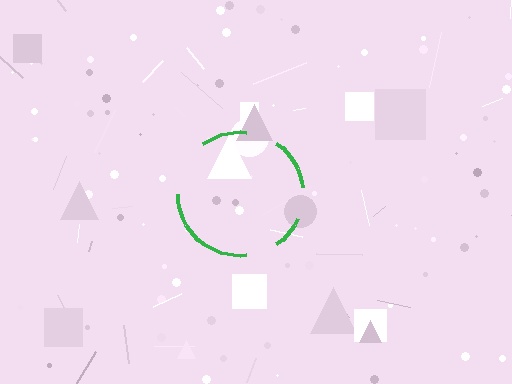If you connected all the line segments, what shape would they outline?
They would outline a circle.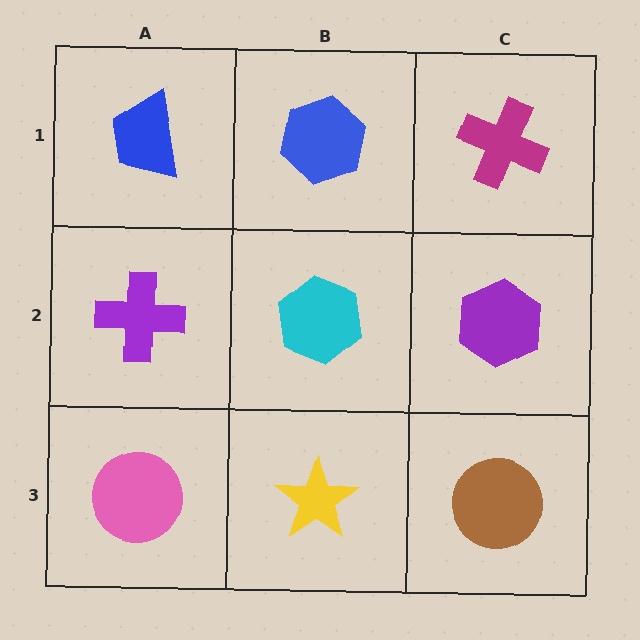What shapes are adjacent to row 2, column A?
A blue trapezoid (row 1, column A), a pink circle (row 3, column A), a cyan hexagon (row 2, column B).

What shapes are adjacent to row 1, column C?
A purple hexagon (row 2, column C), a blue hexagon (row 1, column B).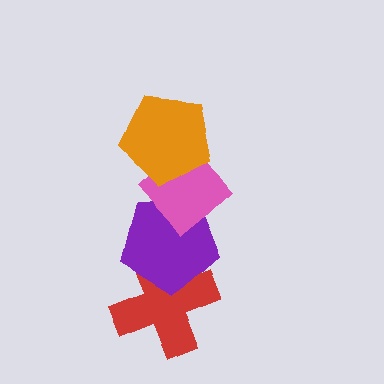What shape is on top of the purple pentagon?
The pink diamond is on top of the purple pentagon.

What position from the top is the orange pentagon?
The orange pentagon is 1st from the top.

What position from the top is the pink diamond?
The pink diamond is 2nd from the top.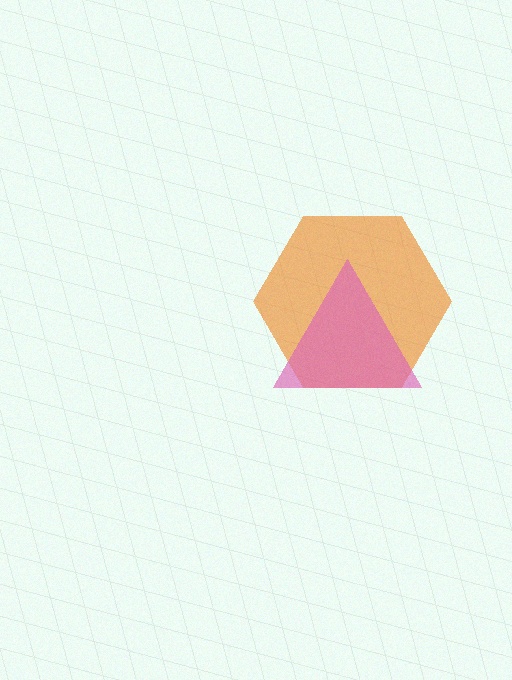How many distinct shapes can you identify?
There are 2 distinct shapes: an orange hexagon, a pink triangle.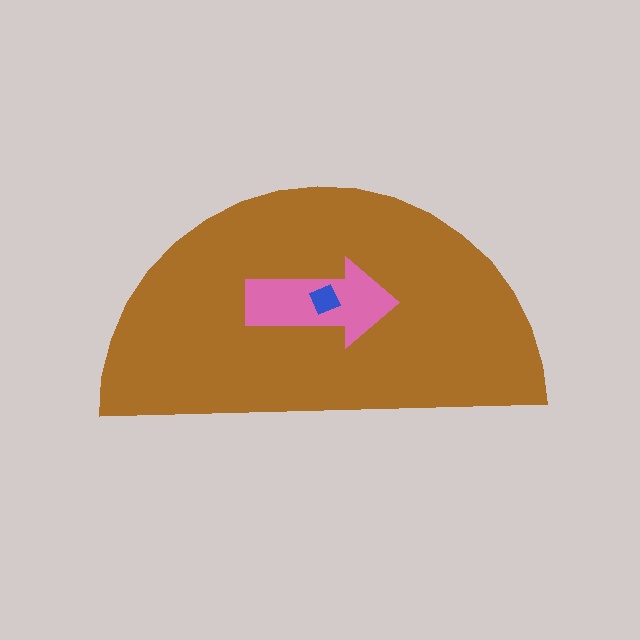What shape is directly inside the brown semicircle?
The pink arrow.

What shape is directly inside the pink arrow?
The blue square.